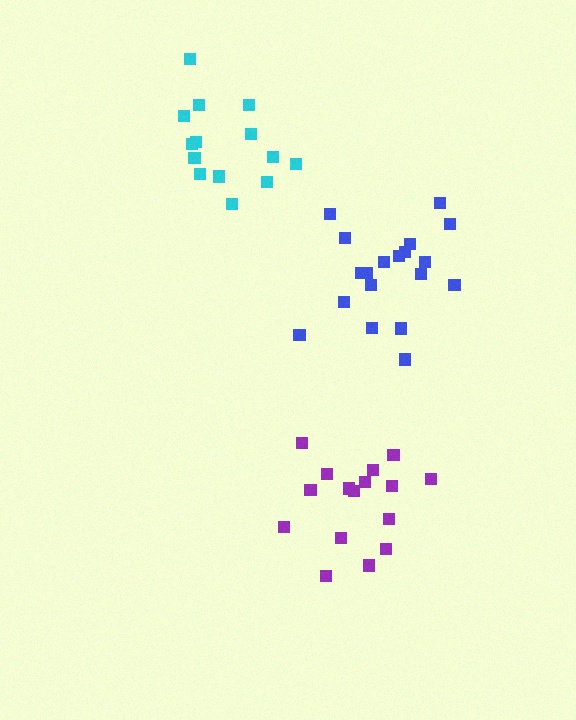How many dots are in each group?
Group 1: 14 dots, Group 2: 19 dots, Group 3: 16 dots (49 total).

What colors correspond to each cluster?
The clusters are colored: cyan, blue, purple.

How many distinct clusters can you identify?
There are 3 distinct clusters.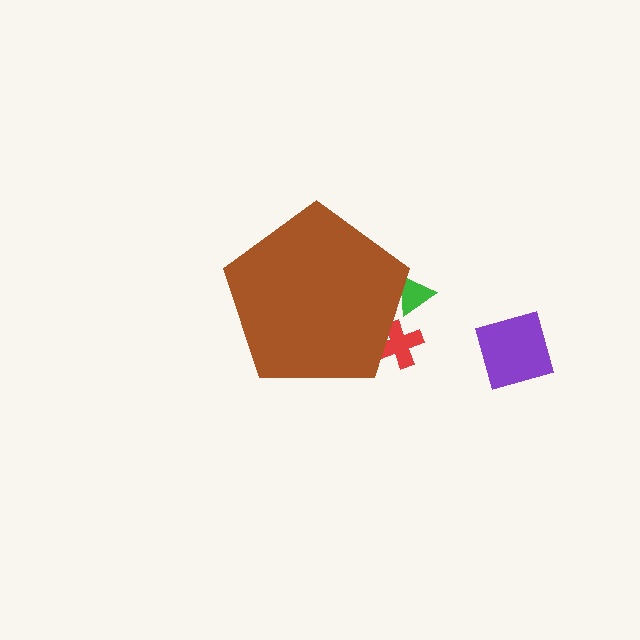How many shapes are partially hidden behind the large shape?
2 shapes are partially hidden.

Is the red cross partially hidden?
Yes, the red cross is partially hidden behind the brown pentagon.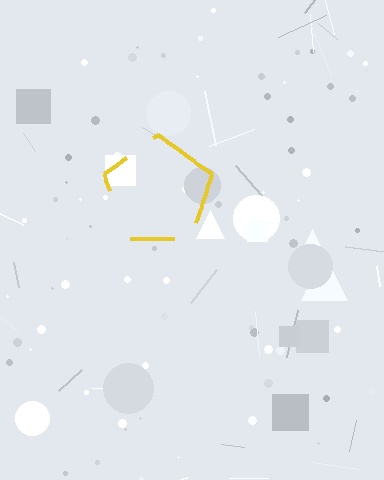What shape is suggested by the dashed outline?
The dashed outline suggests a pentagon.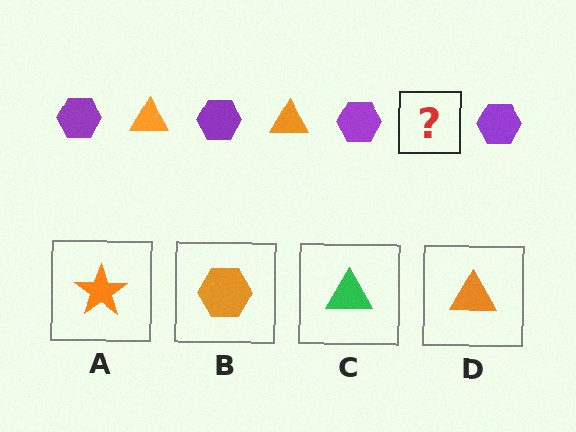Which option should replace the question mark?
Option D.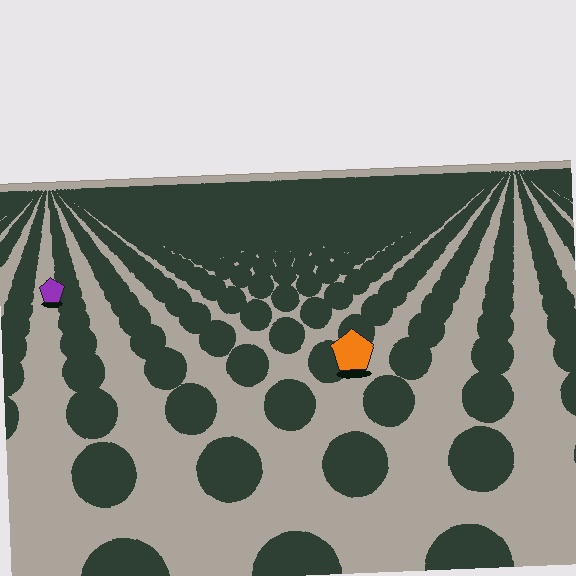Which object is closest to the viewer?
The orange pentagon is closest. The texture marks near it are larger and more spread out.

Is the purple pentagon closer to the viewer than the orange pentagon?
No. The orange pentagon is closer — you can tell from the texture gradient: the ground texture is coarser near it.